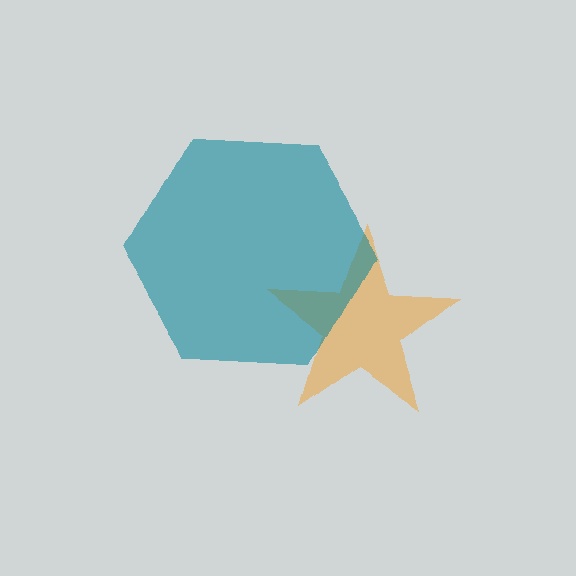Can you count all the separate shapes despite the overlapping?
Yes, there are 2 separate shapes.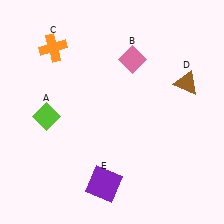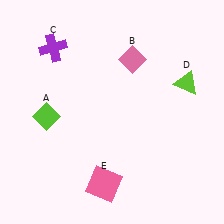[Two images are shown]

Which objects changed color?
C changed from orange to purple. D changed from brown to lime. E changed from purple to pink.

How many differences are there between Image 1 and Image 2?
There are 3 differences between the two images.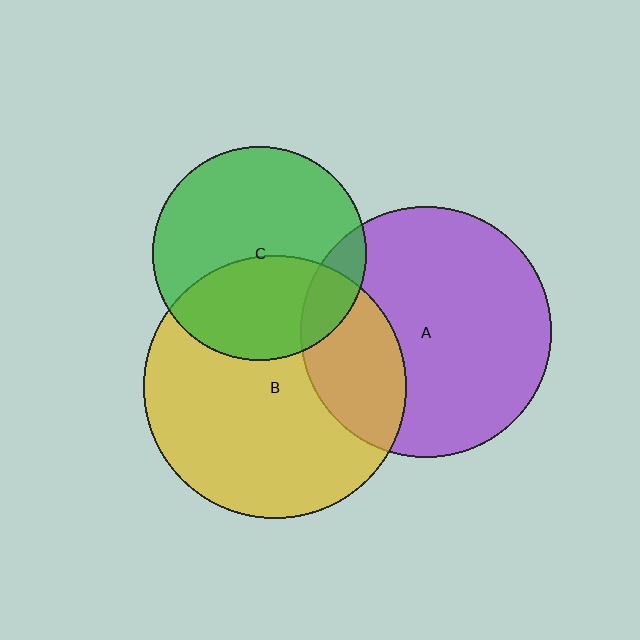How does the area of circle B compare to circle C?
Approximately 1.5 times.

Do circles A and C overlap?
Yes.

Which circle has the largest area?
Circle B (yellow).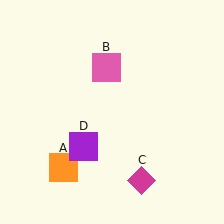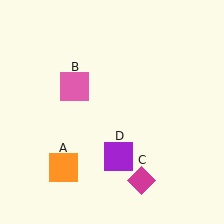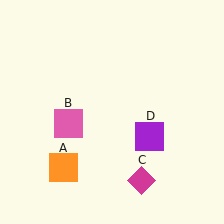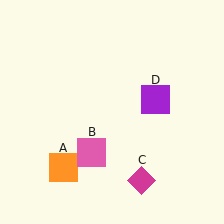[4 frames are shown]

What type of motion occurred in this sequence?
The pink square (object B), purple square (object D) rotated counterclockwise around the center of the scene.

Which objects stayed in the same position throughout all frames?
Orange square (object A) and magenta diamond (object C) remained stationary.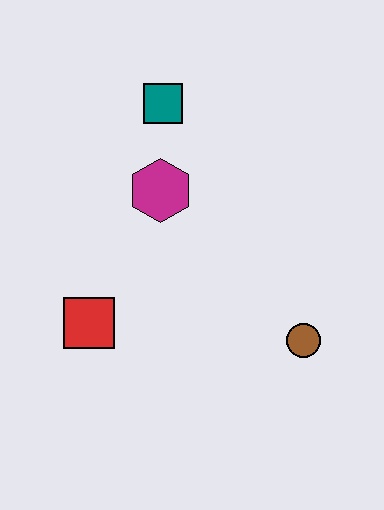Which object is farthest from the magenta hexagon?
The brown circle is farthest from the magenta hexagon.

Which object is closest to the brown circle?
The magenta hexagon is closest to the brown circle.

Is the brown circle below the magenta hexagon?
Yes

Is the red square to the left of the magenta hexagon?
Yes